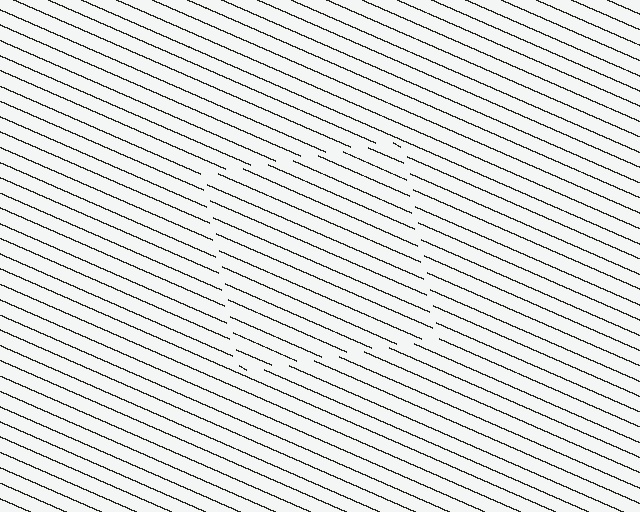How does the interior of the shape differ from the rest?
The interior of the shape contains the same grating, shifted by half a period — the contour is defined by the phase discontinuity where line-ends from the inner and outer gratings abut.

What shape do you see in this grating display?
An illusory square. The interior of the shape contains the same grating, shifted by half a period — the contour is defined by the phase discontinuity where line-ends from the inner and outer gratings abut.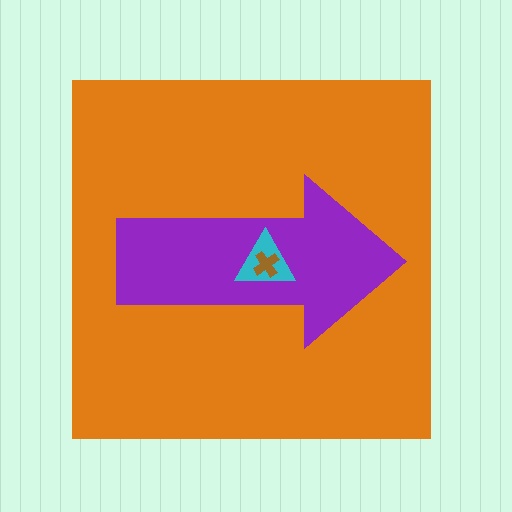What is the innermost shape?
The brown cross.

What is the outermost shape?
The orange square.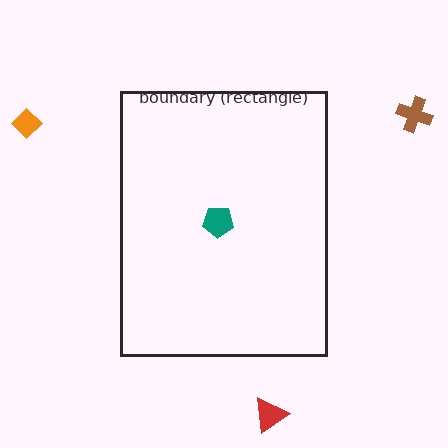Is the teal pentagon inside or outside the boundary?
Inside.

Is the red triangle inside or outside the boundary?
Outside.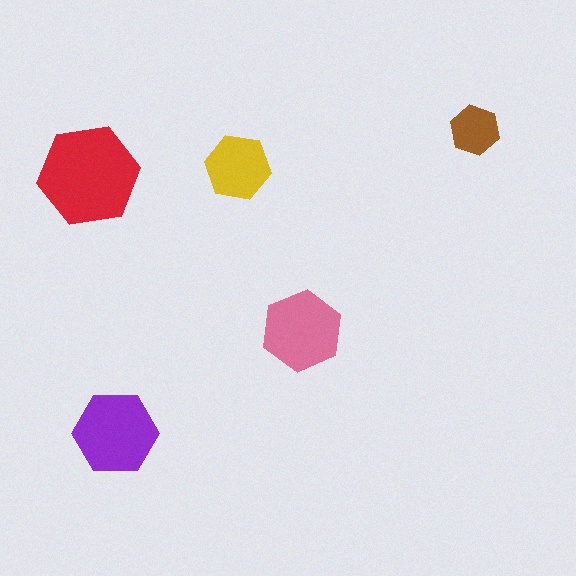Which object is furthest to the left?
The red hexagon is leftmost.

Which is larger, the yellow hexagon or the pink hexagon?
The pink one.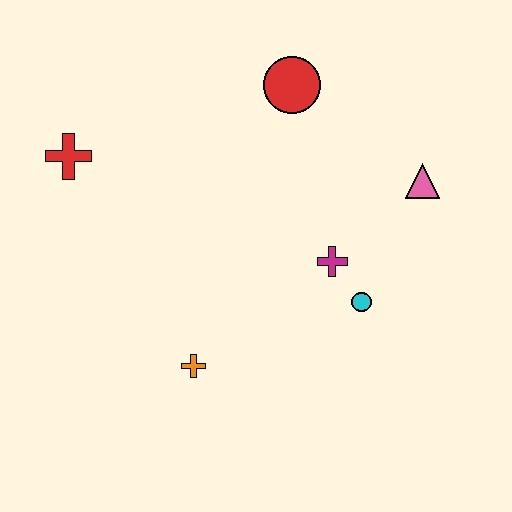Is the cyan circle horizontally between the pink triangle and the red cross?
Yes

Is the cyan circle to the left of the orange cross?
No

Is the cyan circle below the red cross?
Yes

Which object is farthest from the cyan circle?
The red cross is farthest from the cyan circle.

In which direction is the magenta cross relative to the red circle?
The magenta cross is below the red circle.